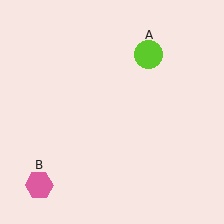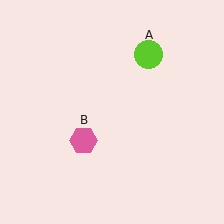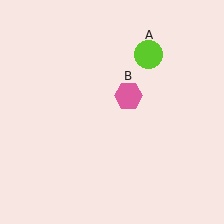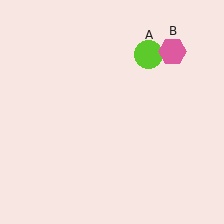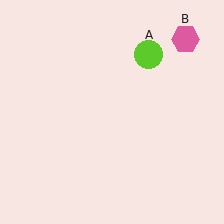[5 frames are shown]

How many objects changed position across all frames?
1 object changed position: pink hexagon (object B).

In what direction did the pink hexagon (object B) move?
The pink hexagon (object B) moved up and to the right.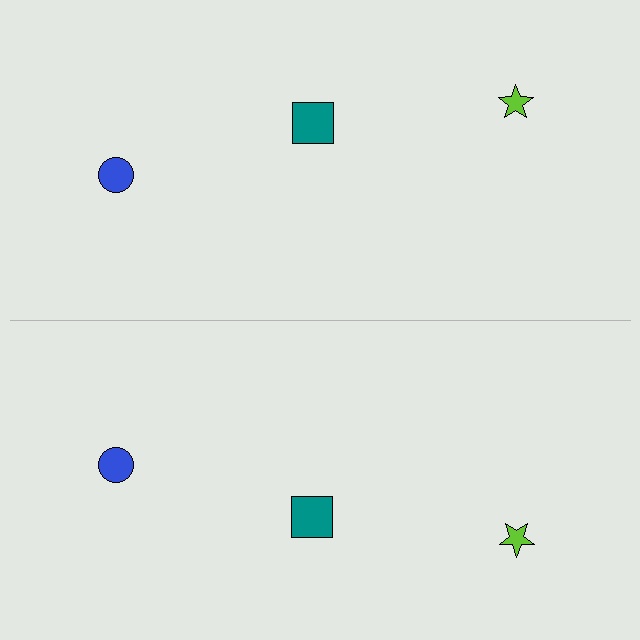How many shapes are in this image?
There are 6 shapes in this image.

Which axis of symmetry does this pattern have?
The pattern has a horizontal axis of symmetry running through the center of the image.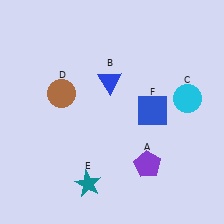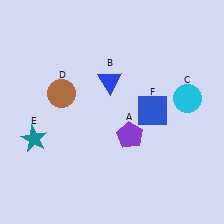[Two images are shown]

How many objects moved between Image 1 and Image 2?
2 objects moved between the two images.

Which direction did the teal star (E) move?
The teal star (E) moved left.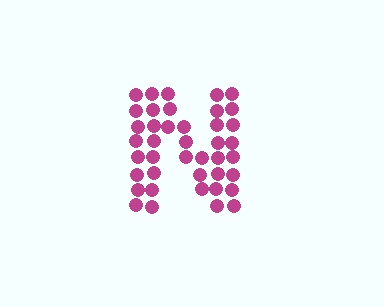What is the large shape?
The large shape is the letter N.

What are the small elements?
The small elements are circles.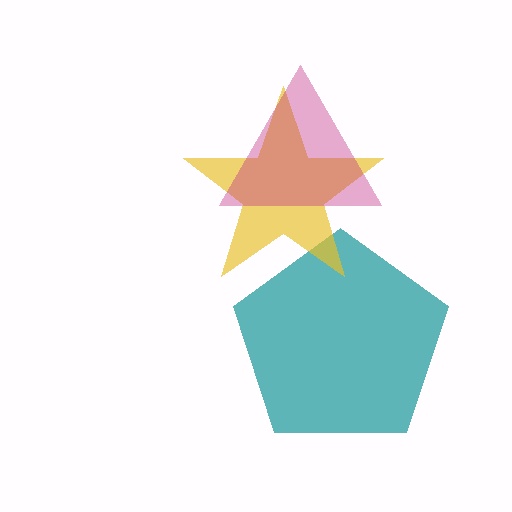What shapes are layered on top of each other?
The layered shapes are: a teal pentagon, a yellow star, a magenta triangle.